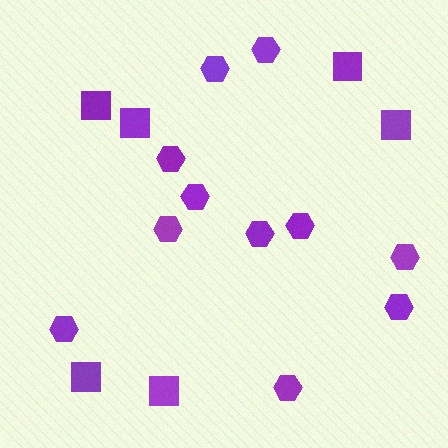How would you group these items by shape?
There are 2 groups: one group of squares (6) and one group of hexagons (11).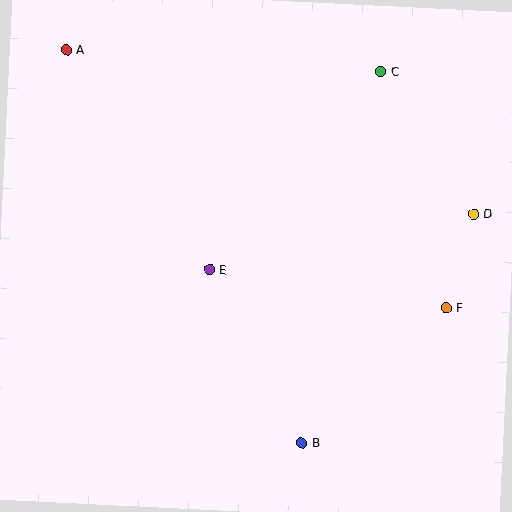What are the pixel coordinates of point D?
Point D is at (473, 214).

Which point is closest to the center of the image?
Point E at (210, 270) is closest to the center.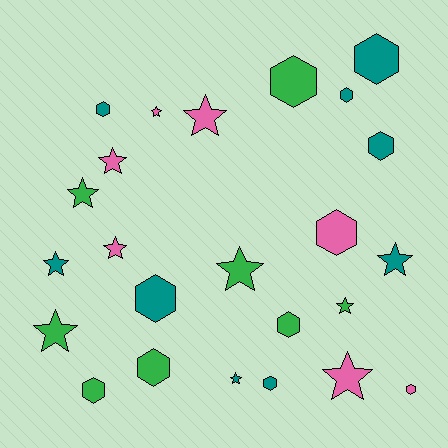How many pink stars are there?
There are 5 pink stars.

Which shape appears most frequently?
Star, with 12 objects.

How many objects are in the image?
There are 24 objects.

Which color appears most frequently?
Teal, with 9 objects.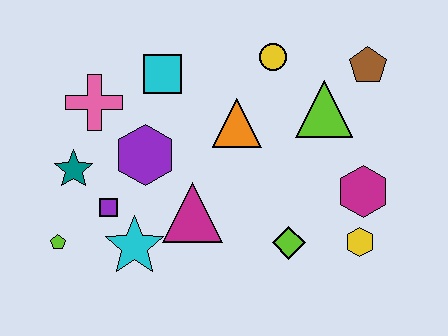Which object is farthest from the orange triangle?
The lime pentagon is farthest from the orange triangle.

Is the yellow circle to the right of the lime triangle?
No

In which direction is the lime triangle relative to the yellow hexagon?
The lime triangle is above the yellow hexagon.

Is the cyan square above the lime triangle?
Yes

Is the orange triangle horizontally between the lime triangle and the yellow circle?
No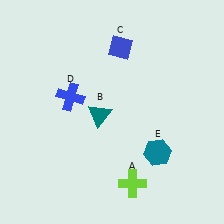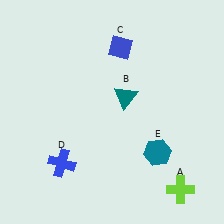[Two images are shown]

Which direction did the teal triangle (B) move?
The teal triangle (B) moved right.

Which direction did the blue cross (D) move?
The blue cross (D) moved down.